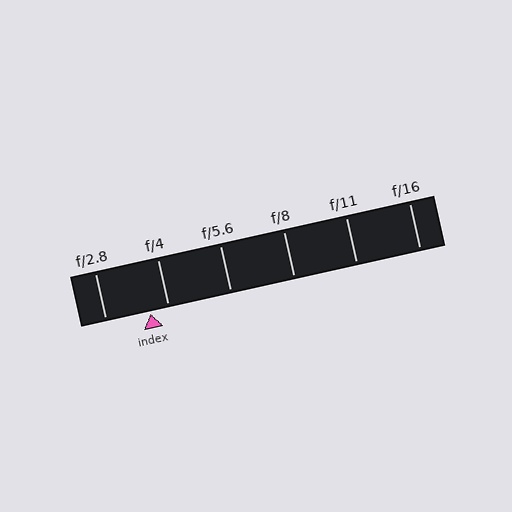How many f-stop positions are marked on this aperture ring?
There are 6 f-stop positions marked.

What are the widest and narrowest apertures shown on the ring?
The widest aperture shown is f/2.8 and the narrowest is f/16.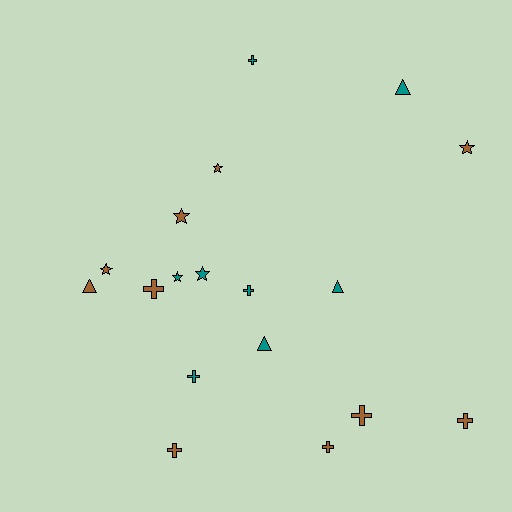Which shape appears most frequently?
Cross, with 8 objects.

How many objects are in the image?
There are 18 objects.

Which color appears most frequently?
Brown, with 10 objects.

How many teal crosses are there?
There are 3 teal crosses.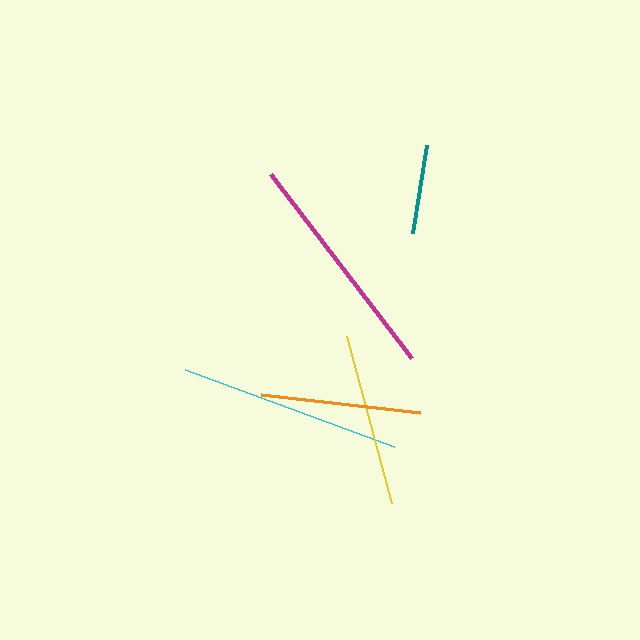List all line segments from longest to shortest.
From longest to shortest: magenta, cyan, yellow, orange, teal.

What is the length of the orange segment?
The orange segment is approximately 160 pixels long.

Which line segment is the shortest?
The teal line is the shortest at approximately 89 pixels.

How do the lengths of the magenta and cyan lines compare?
The magenta and cyan lines are approximately the same length.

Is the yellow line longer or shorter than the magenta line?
The magenta line is longer than the yellow line.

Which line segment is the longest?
The magenta line is the longest at approximately 232 pixels.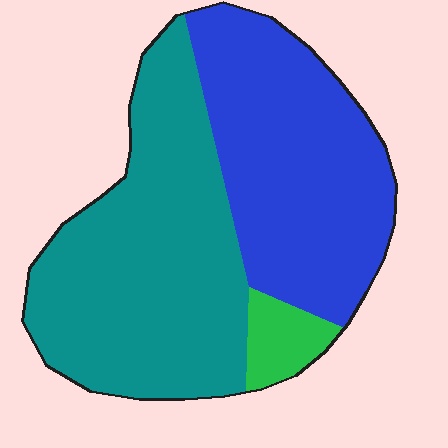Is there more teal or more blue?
Teal.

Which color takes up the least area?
Green, at roughly 5%.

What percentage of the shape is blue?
Blue covers roughly 40% of the shape.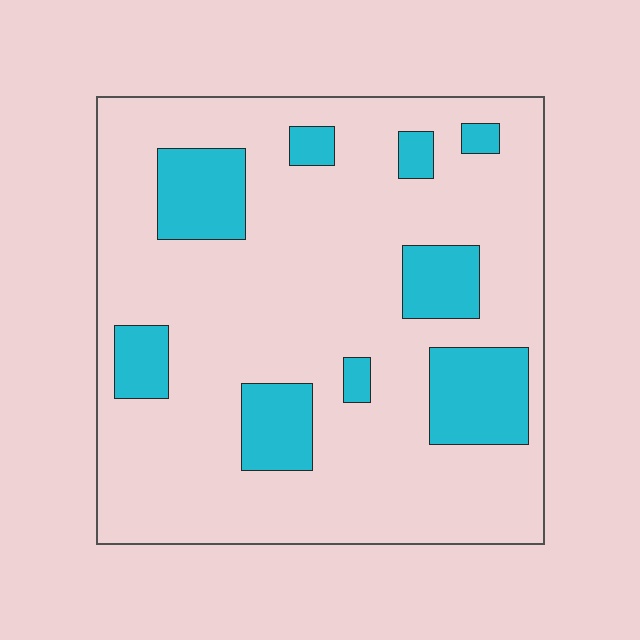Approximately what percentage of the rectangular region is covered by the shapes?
Approximately 20%.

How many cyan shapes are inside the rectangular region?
9.